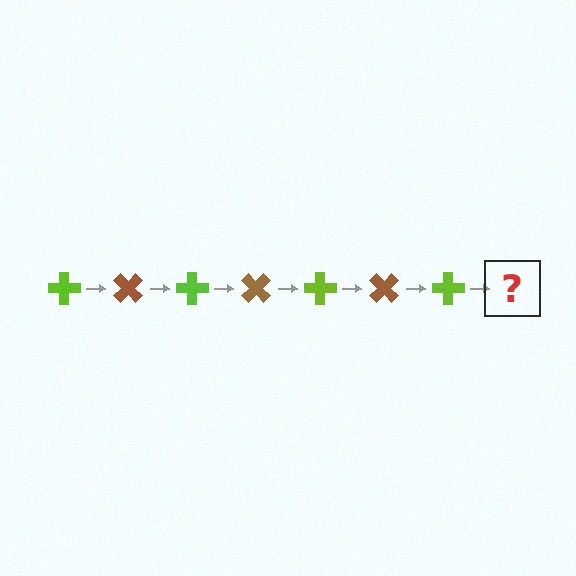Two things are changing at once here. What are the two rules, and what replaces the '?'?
The two rules are that it rotates 45 degrees each step and the color cycles through lime and brown. The '?' should be a brown cross, rotated 315 degrees from the start.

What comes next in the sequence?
The next element should be a brown cross, rotated 315 degrees from the start.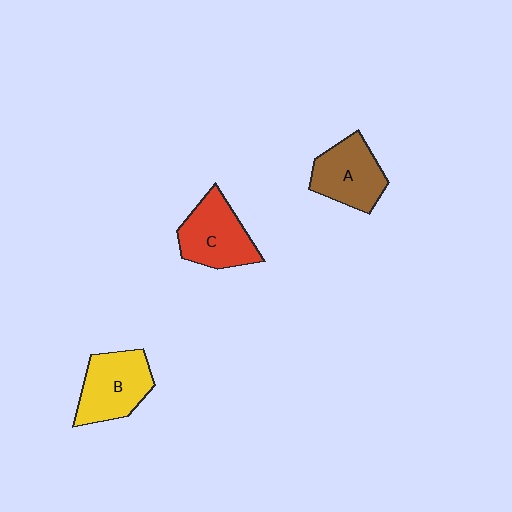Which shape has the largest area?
Shape B (yellow).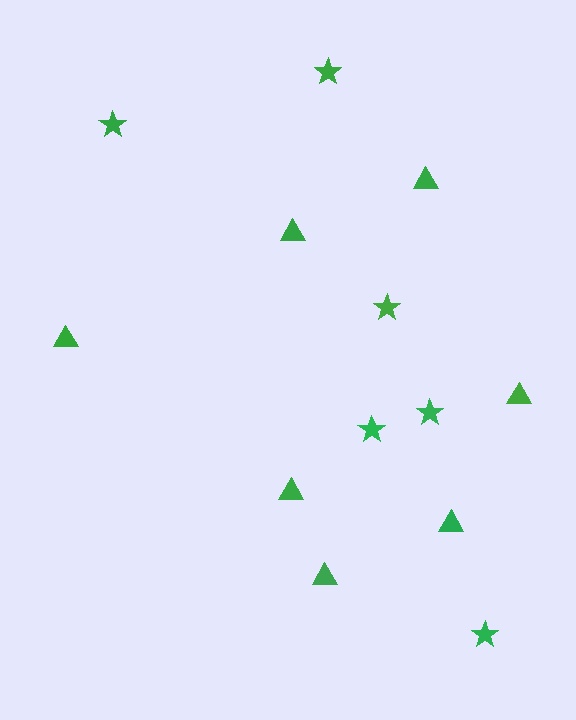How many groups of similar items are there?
There are 2 groups: one group of triangles (7) and one group of stars (6).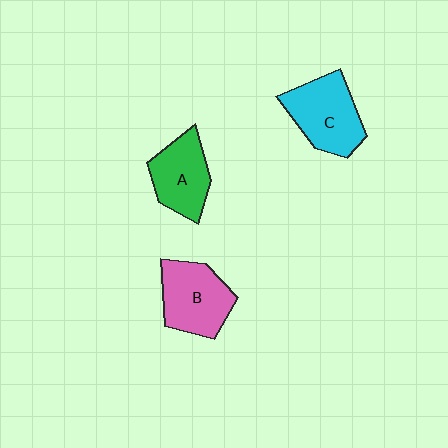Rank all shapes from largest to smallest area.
From largest to smallest: C (cyan), B (pink), A (green).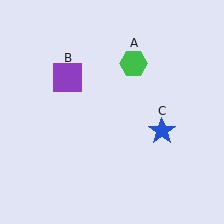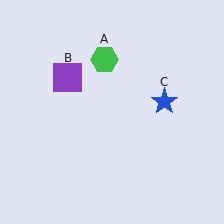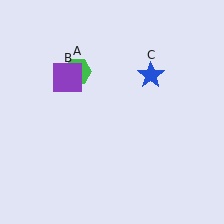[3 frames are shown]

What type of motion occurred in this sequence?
The green hexagon (object A), blue star (object C) rotated counterclockwise around the center of the scene.